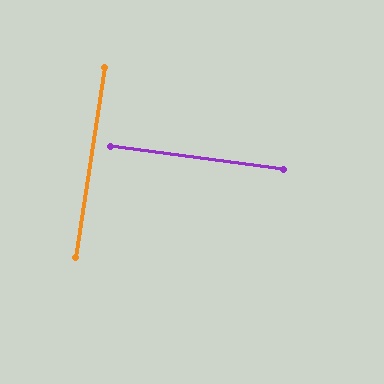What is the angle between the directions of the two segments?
Approximately 89 degrees.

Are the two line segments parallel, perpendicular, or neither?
Perpendicular — they meet at approximately 89°.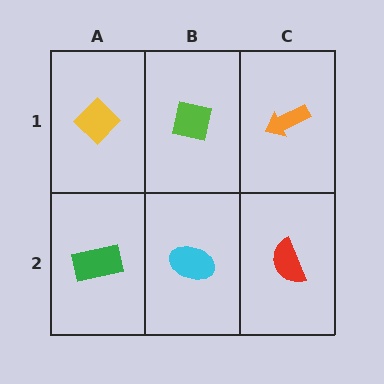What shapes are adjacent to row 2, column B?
A lime square (row 1, column B), a green rectangle (row 2, column A), a red semicircle (row 2, column C).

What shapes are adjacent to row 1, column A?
A green rectangle (row 2, column A), a lime square (row 1, column B).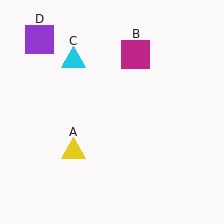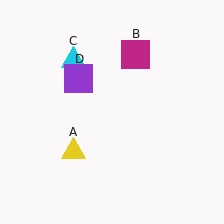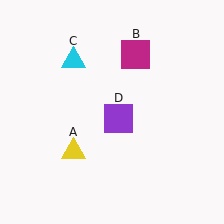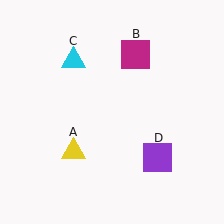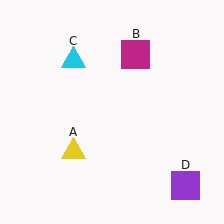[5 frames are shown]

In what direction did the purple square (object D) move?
The purple square (object D) moved down and to the right.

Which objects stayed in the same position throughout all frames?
Yellow triangle (object A) and magenta square (object B) and cyan triangle (object C) remained stationary.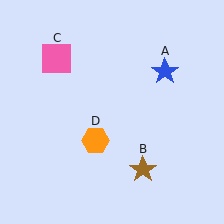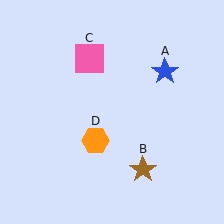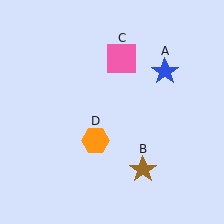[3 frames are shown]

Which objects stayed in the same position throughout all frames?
Blue star (object A) and brown star (object B) and orange hexagon (object D) remained stationary.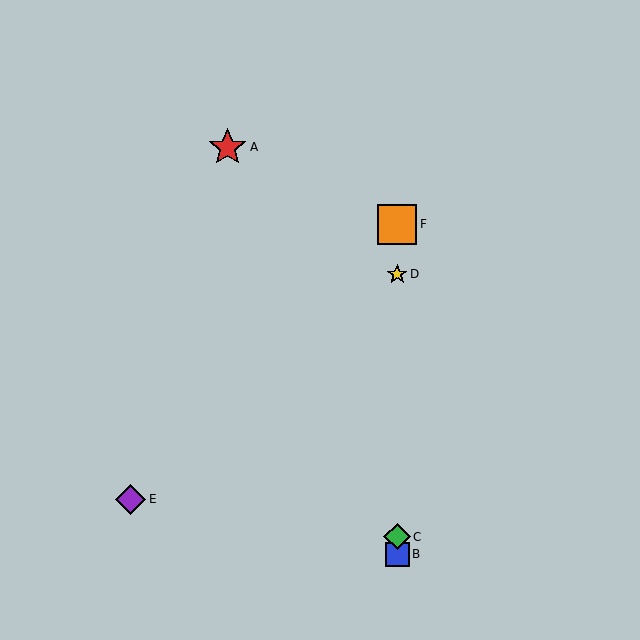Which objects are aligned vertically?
Objects B, C, D, F are aligned vertically.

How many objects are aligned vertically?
4 objects (B, C, D, F) are aligned vertically.